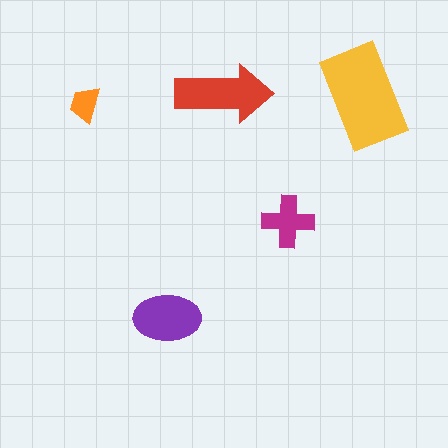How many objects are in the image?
There are 5 objects in the image.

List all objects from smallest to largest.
The orange trapezoid, the magenta cross, the purple ellipse, the red arrow, the yellow rectangle.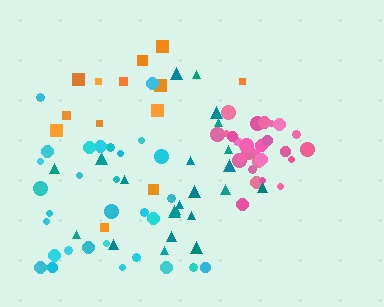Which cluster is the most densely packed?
Pink.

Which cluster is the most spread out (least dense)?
Orange.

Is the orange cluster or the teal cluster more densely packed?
Teal.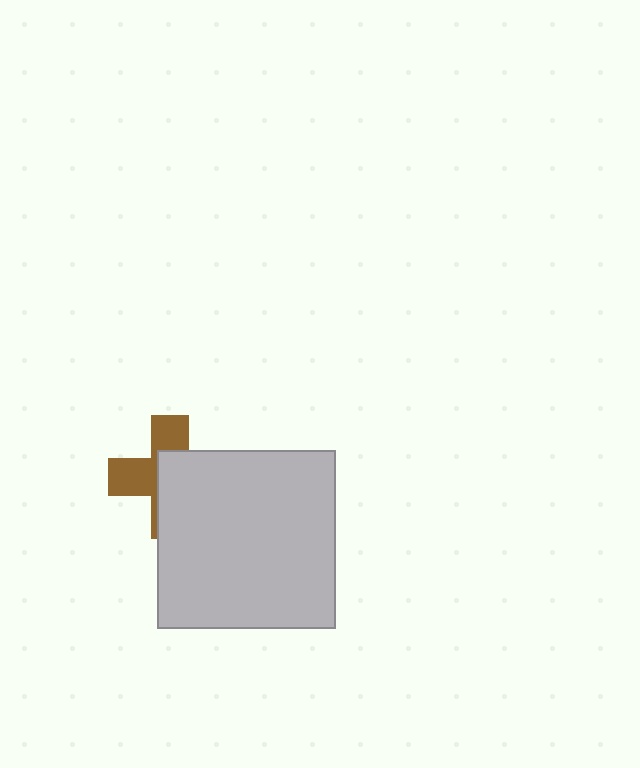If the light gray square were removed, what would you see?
You would see the complete brown cross.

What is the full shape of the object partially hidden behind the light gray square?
The partially hidden object is a brown cross.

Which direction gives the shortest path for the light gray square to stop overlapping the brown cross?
Moving toward the lower-right gives the shortest separation.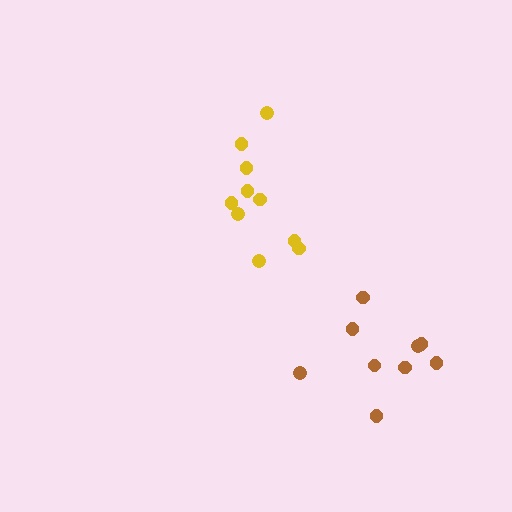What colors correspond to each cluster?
The clusters are colored: yellow, brown.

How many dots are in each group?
Group 1: 10 dots, Group 2: 9 dots (19 total).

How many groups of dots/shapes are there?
There are 2 groups.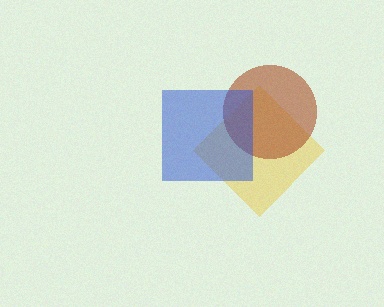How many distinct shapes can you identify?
There are 3 distinct shapes: a yellow diamond, a brown circle, a blue square.